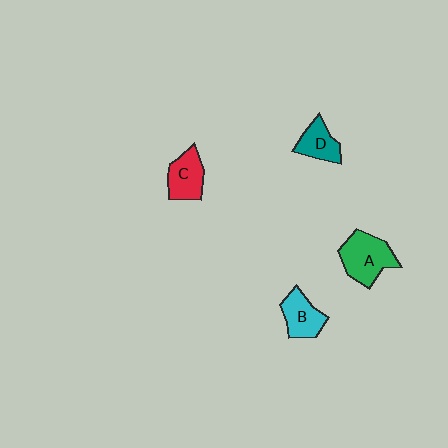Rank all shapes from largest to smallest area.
From largest to smallest: A (green), C (red), B (cyan), D (teal).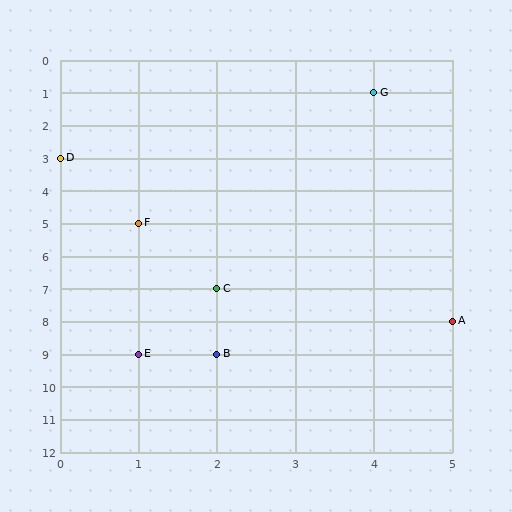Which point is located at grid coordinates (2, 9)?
Point B is at (2, 9).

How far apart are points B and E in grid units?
Points B and E are 1 column apart.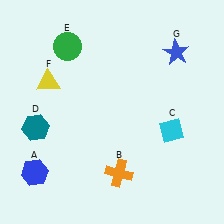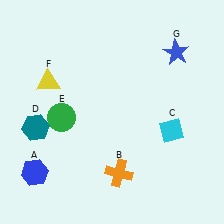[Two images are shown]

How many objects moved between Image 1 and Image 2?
1 object moved between the two images.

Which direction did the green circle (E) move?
The green circle (E) moved down.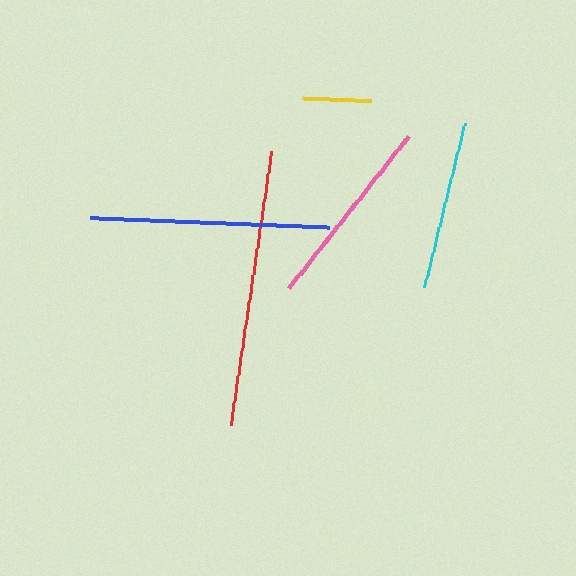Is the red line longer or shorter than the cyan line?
The red line is longer than the cyan line.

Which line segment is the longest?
The red line is the longest at approximately 277 pixels.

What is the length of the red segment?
The red segment is approximately 277 pixels long.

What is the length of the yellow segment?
The yellow segment is approximately 69 pixels long.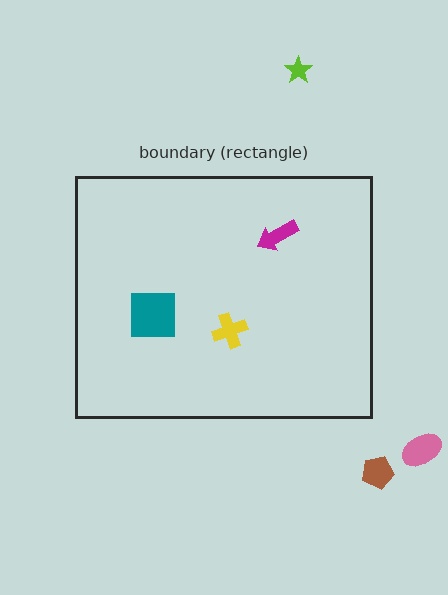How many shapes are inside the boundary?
3 inside, 3 outside.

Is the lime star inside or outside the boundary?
Outside.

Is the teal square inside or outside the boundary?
Inside.